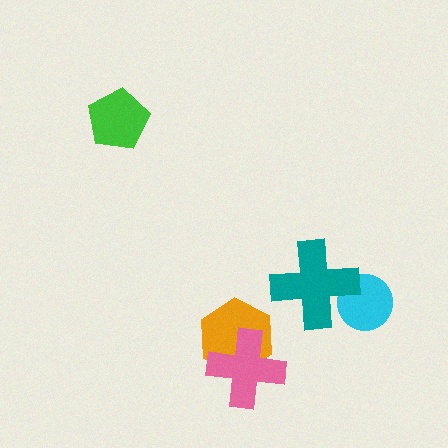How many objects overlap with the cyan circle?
1 object overlaps with the cyan circle.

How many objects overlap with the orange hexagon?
1 object overlaps with the orange hexagon.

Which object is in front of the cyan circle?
The teal cross is in front of the cyan circle.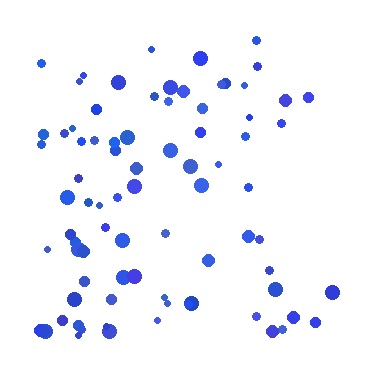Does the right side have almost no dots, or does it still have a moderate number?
Still a moderate number, just noticeably fewer than the left.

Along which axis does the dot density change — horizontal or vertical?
Horizontal.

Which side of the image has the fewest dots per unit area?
The right.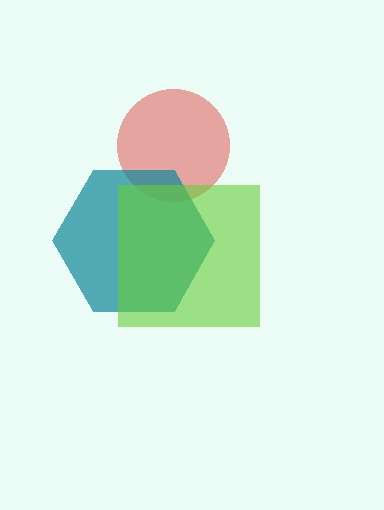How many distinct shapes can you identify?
There are 3 distinct shapes: a red circle, a teal hexagon, a lime square.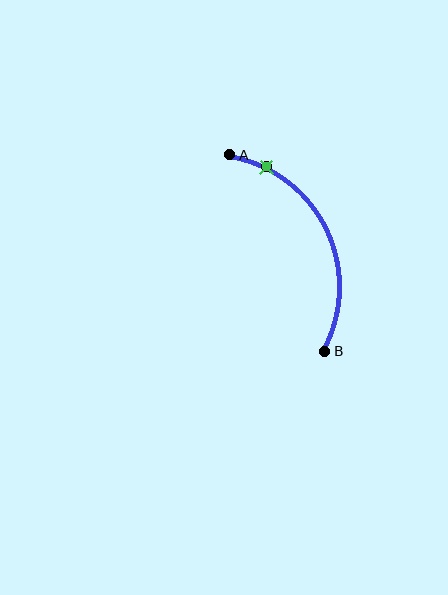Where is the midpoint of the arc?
The arc midpoint is the point on the curve farthest from the straight line joining A and B. It sits to the right of that line.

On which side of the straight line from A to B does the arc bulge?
The arc bulges to the right of the straight line connecting A and B.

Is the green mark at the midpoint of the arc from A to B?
No. The green mark lies on the arc but is closer to endpoint A. The arc midpoint would be at the point on the curve equidistant along the arc from both A and B.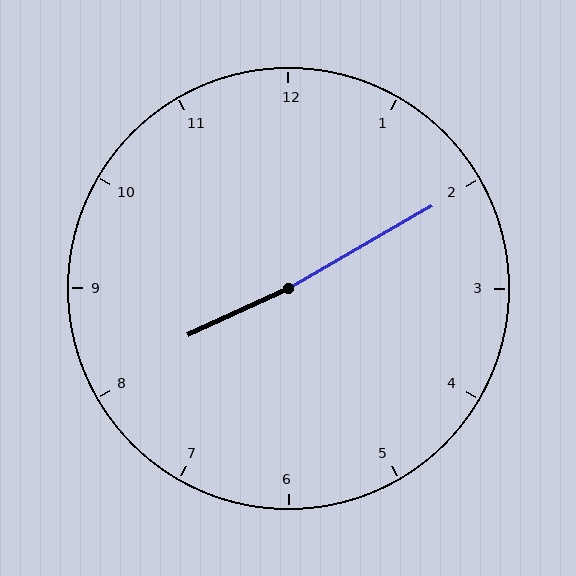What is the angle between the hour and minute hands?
Approximately 175 degrees.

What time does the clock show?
8:10.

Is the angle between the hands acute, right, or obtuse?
It is obtuse.